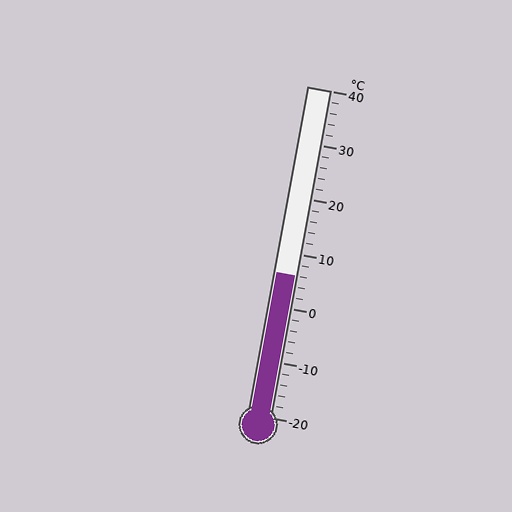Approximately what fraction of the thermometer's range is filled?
The thermometer is filled to approximately 45% of its range.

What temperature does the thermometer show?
The thermometer shows approximately 6°C.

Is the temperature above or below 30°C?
The temperature is below 30°C.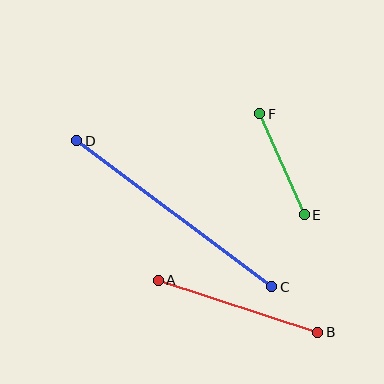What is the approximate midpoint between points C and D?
The midpoint is at approximately (174, 214) pixels.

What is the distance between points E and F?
The distance is approximately 110 pixels.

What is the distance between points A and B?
The distance is approximately 168 pixels.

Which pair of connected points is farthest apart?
Points C and D are farthest apart.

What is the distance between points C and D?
The distance is approximately 244 pixels.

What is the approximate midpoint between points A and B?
The midpoint is at approximately (238, 306) pixels.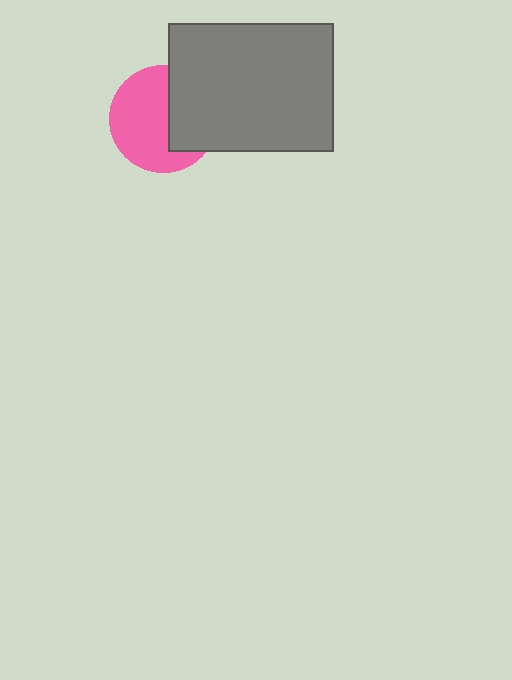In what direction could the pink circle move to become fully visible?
The pink circle could move left. That would shift it out from behind the gray rectangle entirely.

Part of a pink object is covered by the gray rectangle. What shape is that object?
It is a circle.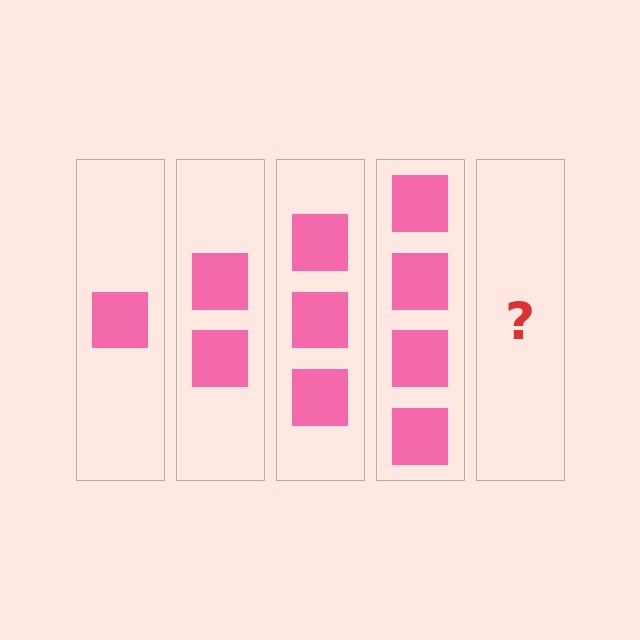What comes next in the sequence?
The next element should be 5 squares.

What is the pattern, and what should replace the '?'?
The pattern is that each step adds one more square. The '?' should be 5 squares.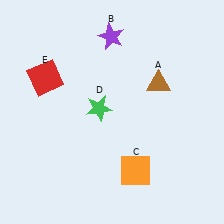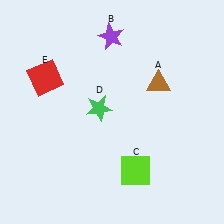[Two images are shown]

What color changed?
The square (C) changed from orange in Image 1 to lime in Image 2.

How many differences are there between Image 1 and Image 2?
There is 1 difference between the two images.